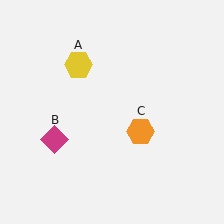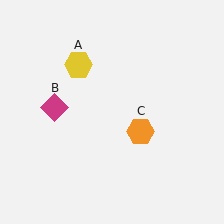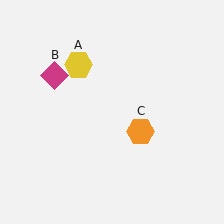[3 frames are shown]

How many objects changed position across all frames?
1 object changed position: magenta diamond (object B).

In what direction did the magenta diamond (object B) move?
The magenta diamond (object B) moved up.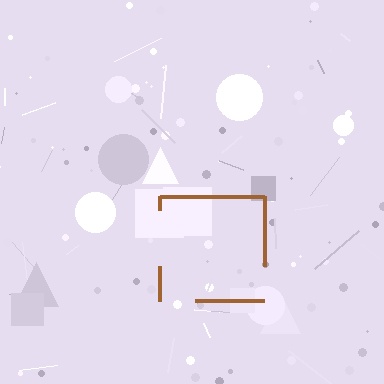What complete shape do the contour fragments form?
The contour fragments form a square.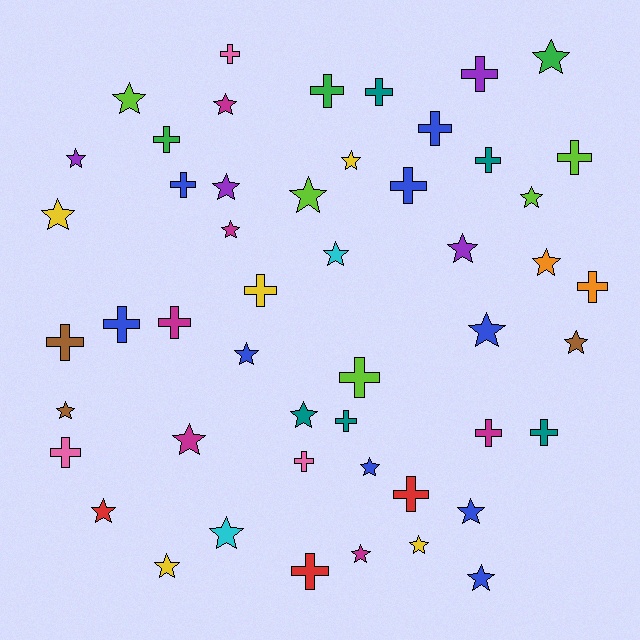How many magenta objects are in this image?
There are 6 magenta objects.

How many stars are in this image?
There are 27 stars.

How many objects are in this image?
There are 50 objects.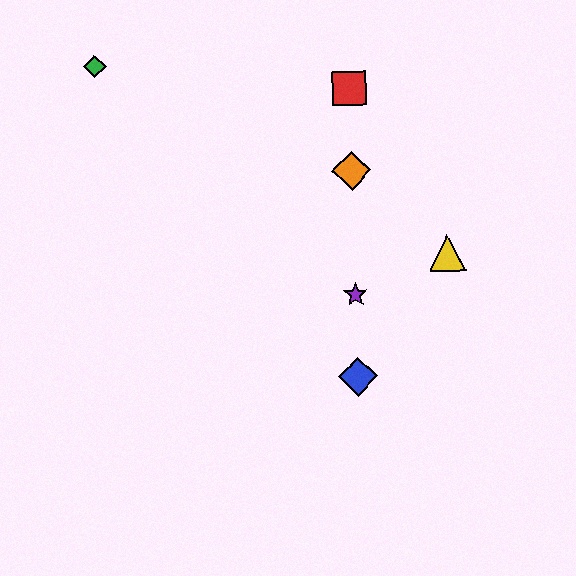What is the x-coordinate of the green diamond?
The green diamond is at x≈95.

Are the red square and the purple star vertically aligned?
Yes, both are at x≈349.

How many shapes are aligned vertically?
4 shapes (the red square, the blue diamond, the purple star, the orange diamond) are aligned vertically.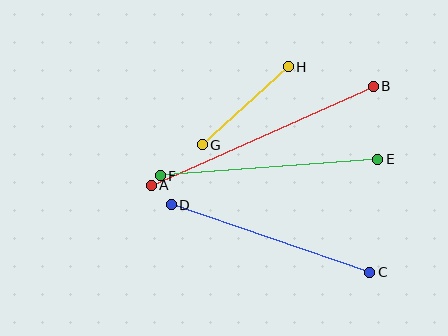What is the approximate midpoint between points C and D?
The midpoint is at approximately (271, 239) pixels.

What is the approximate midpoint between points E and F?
The midpoint is at approximately (269, 168) pixels.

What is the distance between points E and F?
The distance is approximately 218 pixels.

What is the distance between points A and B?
The distance is approximately 243 pixels.